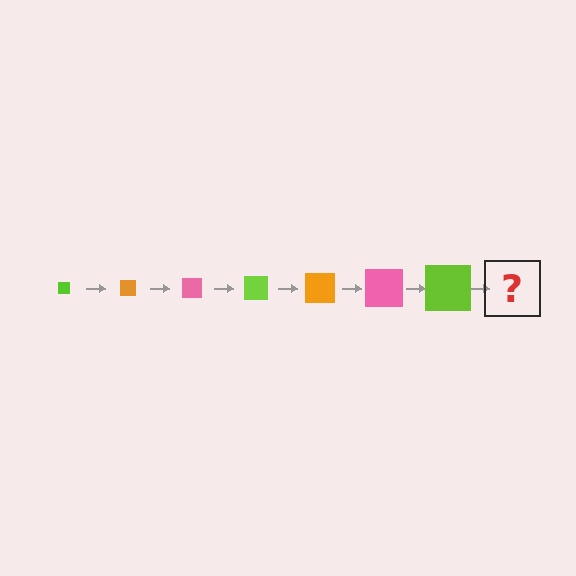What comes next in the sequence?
The next element should be an orange square, larger than the previous one.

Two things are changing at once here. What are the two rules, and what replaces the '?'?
The two rules are that the square grows larger each step and the color cycles through lime, orange, and pink. The '?' should be an orange square, larger than the previous one.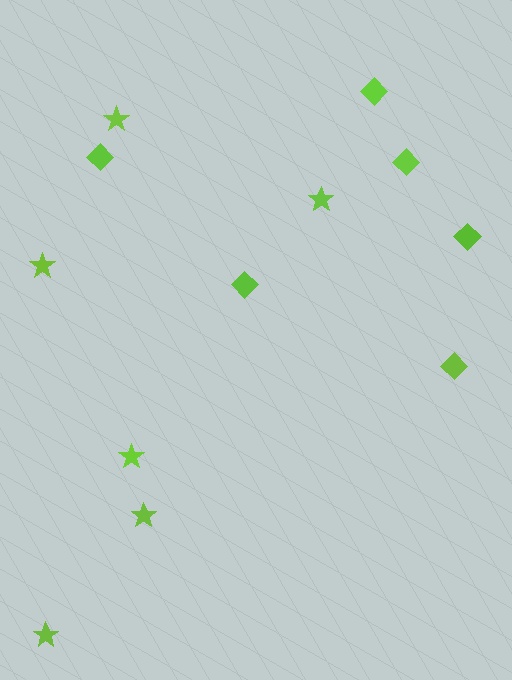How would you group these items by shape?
There are 2 groups: one group of stars (6) and one group of diamonds (6).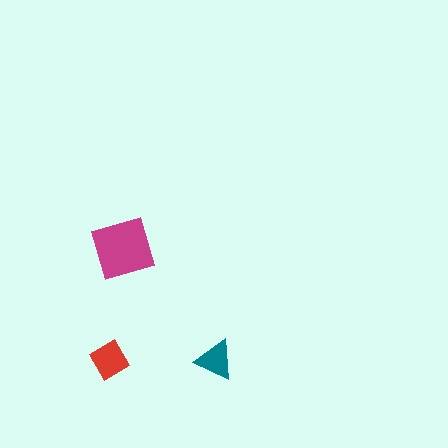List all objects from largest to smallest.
The magenta square, the red diamond, the teal triangle.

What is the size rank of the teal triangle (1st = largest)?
3rd.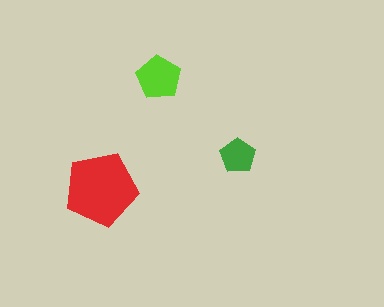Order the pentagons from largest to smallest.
the red one, the lime one, the green one.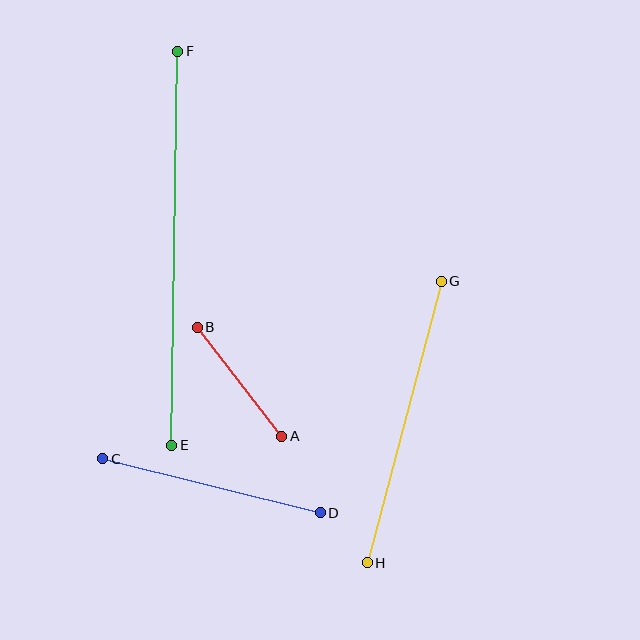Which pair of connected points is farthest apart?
Points E and F are farthest apart.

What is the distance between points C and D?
The distance is approximately 224 pixels.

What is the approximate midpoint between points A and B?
The midpoint is at approximately (240, 382) pixels.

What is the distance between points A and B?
The distance is approximately 138 pixels.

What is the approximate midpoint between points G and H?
The midpoint is at approximately (404, 422) pixels.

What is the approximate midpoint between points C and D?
The midpoint is at approximately (211, 486) pixels.